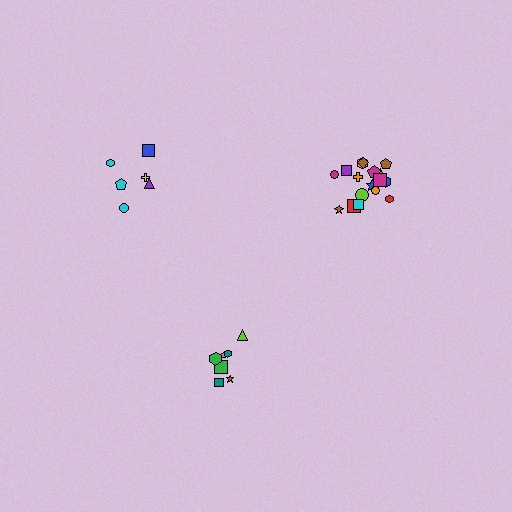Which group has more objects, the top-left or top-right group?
The top-right group.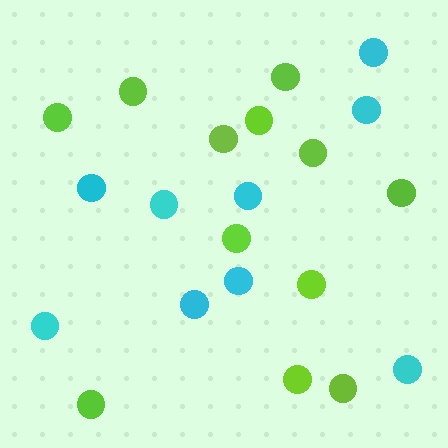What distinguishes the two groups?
There are 2 groups: one group of lime circles (12) and one group of cyan circles (9).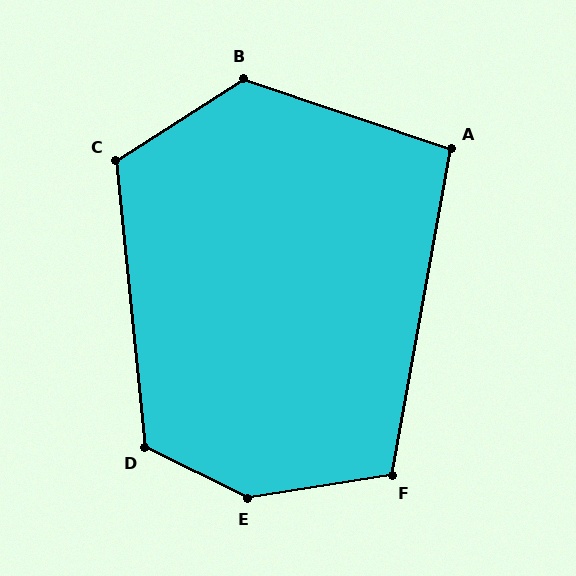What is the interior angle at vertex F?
Approximately 109 degrees (obtuse).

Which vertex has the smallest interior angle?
A, at approximately 99 degrees.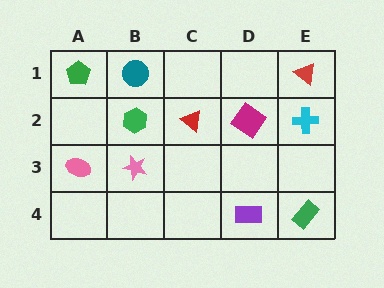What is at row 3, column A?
A pink ellipse.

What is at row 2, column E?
A cyan cross.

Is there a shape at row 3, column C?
No, that cell is empty.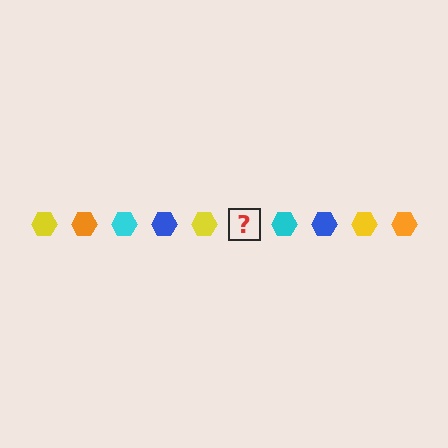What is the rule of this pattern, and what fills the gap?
The rule is that the pattern cycles through yellow, orange, cyan, blue hexagons. The gap should be filled with an orange hexagon.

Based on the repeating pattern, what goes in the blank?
The blank should be an orange hexagon.